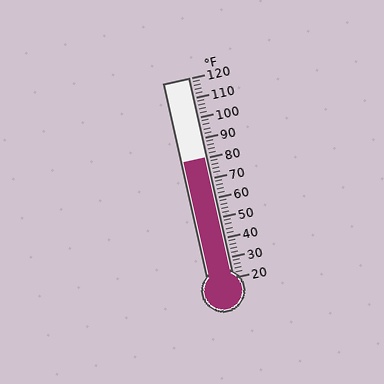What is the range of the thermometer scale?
The thermometer scale ranges from 20°F to 120°F.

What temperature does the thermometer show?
The thermometer shows approximately 80°F.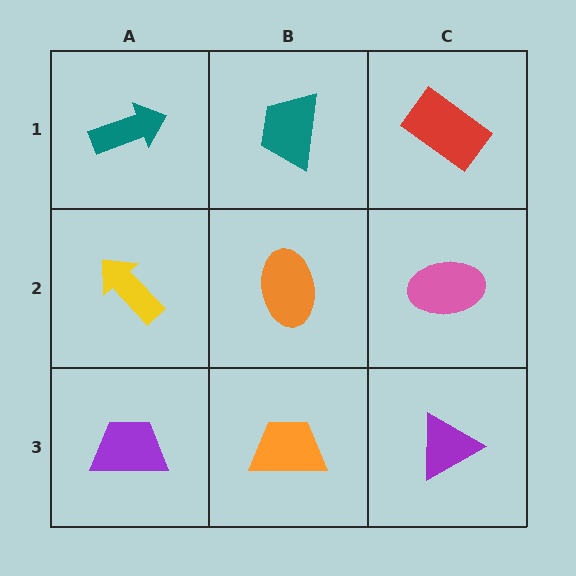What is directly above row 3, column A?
A yellow arrow.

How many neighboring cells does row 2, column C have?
3.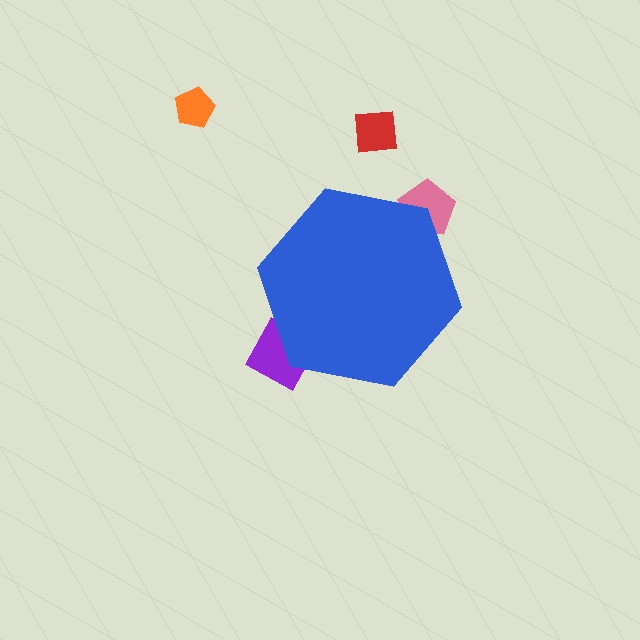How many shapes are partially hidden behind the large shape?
2 shapes are partially hidden.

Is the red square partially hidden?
No, the red square is fully visible.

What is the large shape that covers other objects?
A blue hexagon.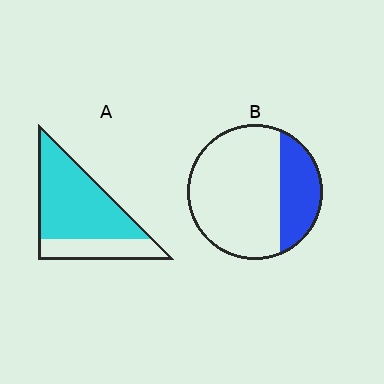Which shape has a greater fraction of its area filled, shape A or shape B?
Shape A.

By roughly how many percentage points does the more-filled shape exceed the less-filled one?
By roughly 45 percentage points (A over B).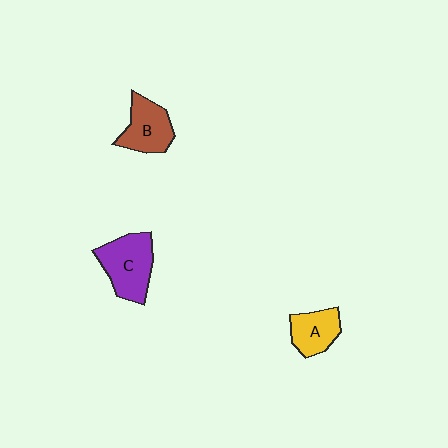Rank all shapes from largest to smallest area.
From largest to smallest: C (purple), B (brown), A (yellow).